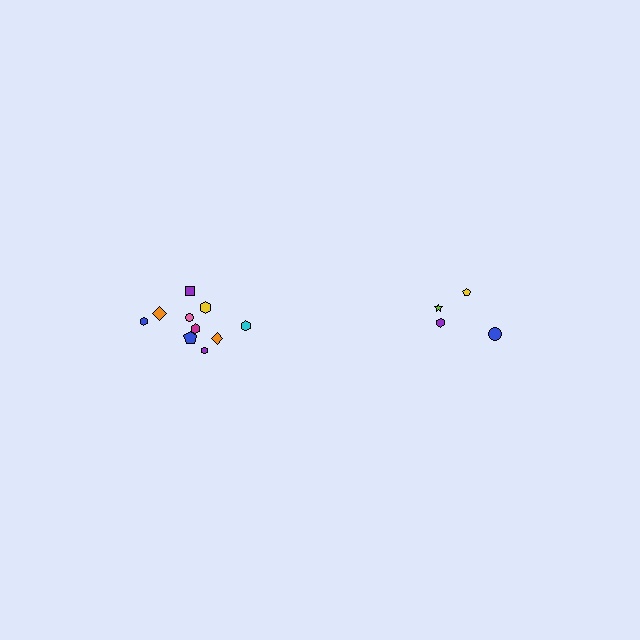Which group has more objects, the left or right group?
The left group.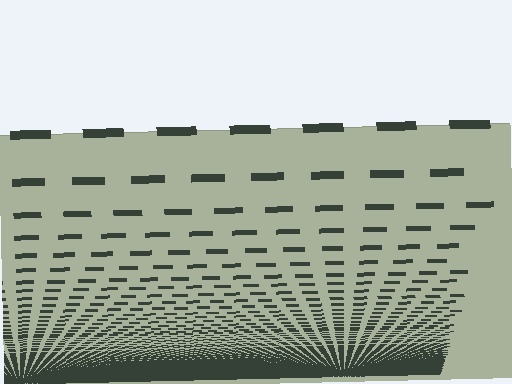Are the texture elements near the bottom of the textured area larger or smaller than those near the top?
Smaller. The gradient is inverted — elements near the bottom are smaller and denser.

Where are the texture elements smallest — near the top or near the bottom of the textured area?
Near the bottom.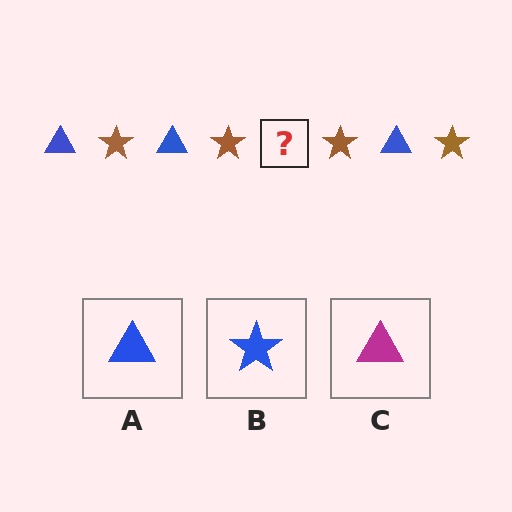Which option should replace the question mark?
Option A.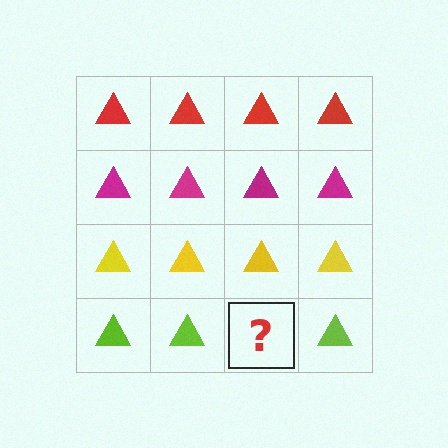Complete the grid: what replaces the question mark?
The question mark should be replaced with a lime triangle.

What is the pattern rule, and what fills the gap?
The rule is that each row has a consistent color. The gap should be filled with a lime triangle.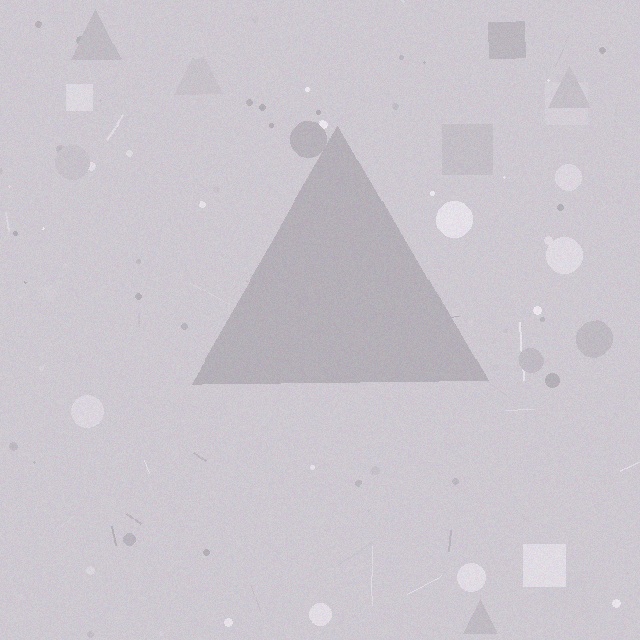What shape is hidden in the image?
A triangle is hidden in the image.